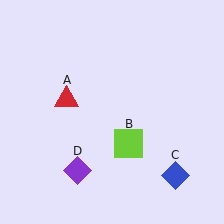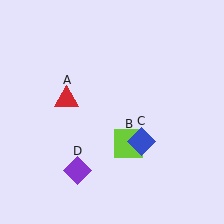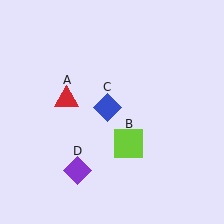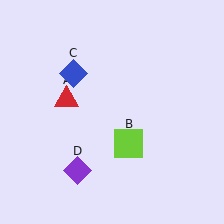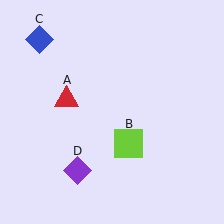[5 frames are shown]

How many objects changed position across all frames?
1 object changed position: blue diamond (object C).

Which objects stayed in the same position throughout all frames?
Red triangle (object A) and lime square (object B) and purple diamond (object D) remained stationary.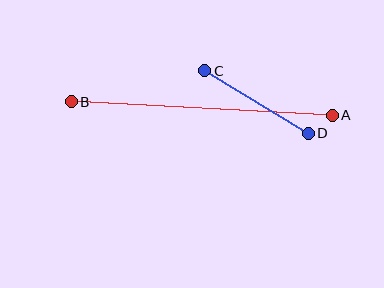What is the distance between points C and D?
The distance is approximately 121 pixels.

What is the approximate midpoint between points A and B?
The midpoint is at approximately (202, 109) pixels.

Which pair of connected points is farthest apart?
Points A and B are farthest apart.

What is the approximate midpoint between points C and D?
The midpoint is at approximately (257, 102) pixels.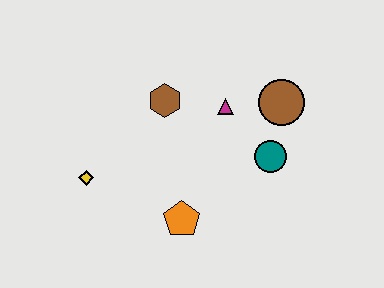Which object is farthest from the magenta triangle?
The yellow diamond is farthest from the magenta triangle.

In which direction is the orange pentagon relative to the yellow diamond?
The orange pentagon is to the right of the yellow diamond.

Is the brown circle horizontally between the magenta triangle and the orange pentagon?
No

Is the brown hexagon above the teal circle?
Yes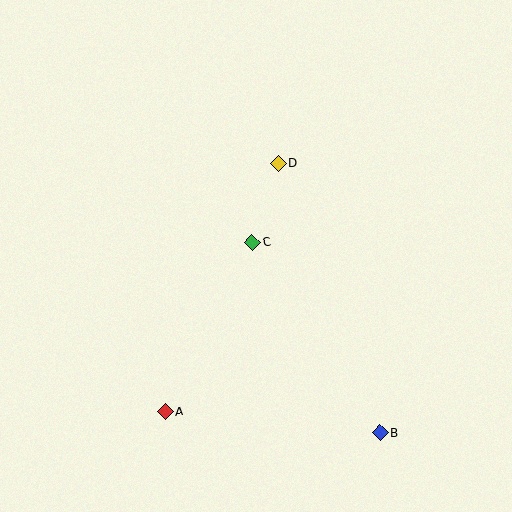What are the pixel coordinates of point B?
Point B is at (380, 433).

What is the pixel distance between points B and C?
The distance between B and C is 230 pixels.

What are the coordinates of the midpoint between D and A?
The midpoint between D and A is at (222, 288).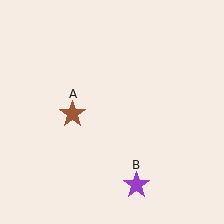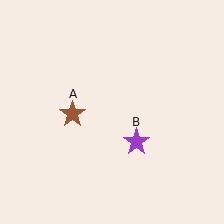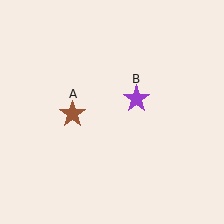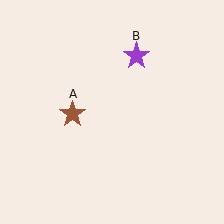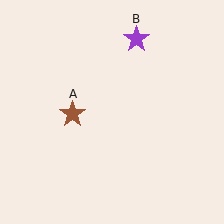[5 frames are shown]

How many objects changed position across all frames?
1 object changed position: purple star (object B).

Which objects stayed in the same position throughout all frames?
Brown star (object A) remained stationary.